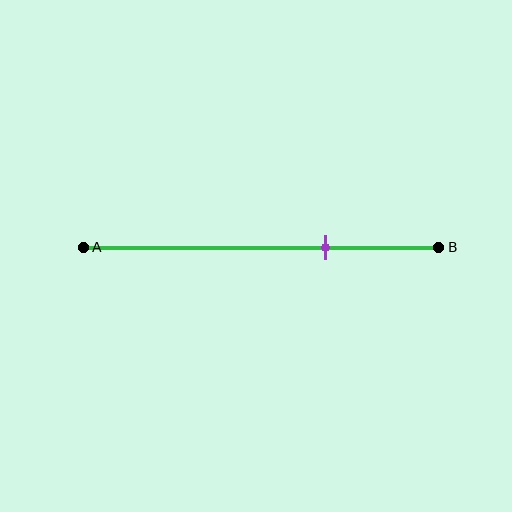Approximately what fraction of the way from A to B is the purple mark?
The purple mark is approximately 70% of the way from A to B.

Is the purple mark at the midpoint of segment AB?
No, the mark is at about 70% from A, not at the 50% midpoint.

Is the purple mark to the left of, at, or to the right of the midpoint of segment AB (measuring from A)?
The purple mark is to the right of the midpoint of segment AB.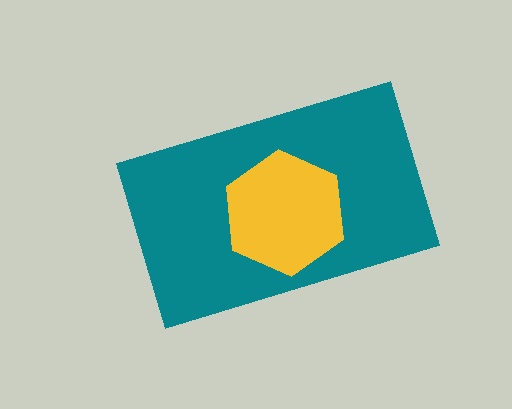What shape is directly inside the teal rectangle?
The yellow hexagon.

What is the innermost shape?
The yellow hexagon.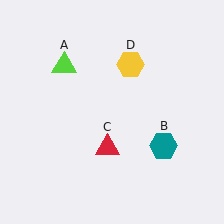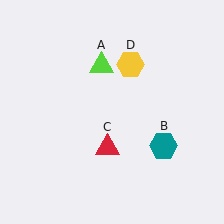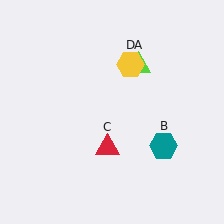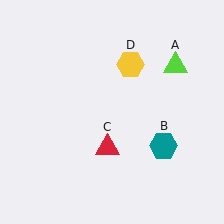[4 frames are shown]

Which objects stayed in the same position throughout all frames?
Teal hexagon (object B) and red triangle (object C) and yellow hexagon (object D) remained stationary.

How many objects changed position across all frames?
1 object changed position: lime triangle (object A).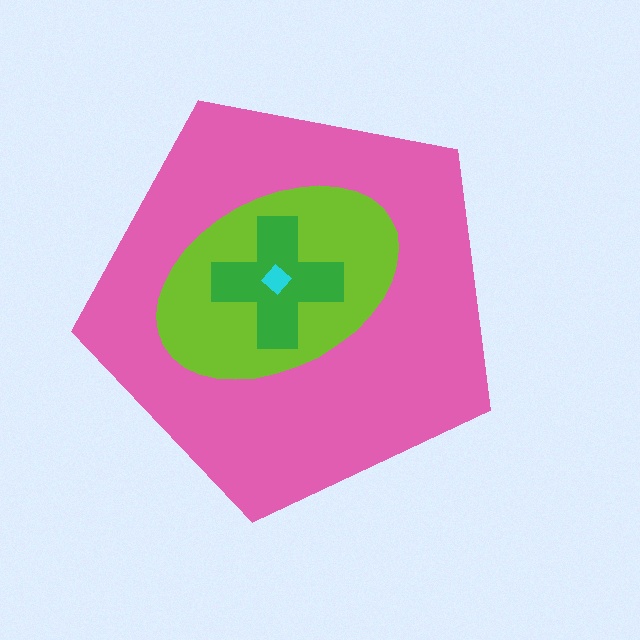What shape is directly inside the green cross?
The cyan diamond.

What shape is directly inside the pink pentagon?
The lime ellipse.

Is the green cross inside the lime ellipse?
Yes.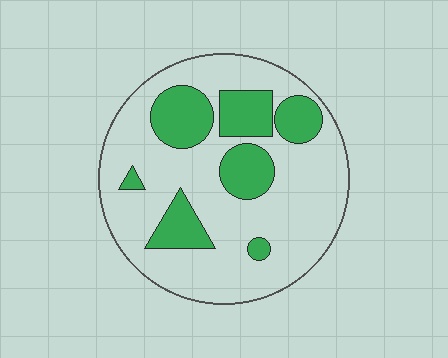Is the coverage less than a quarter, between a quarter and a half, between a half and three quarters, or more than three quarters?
Between a quarter and a half.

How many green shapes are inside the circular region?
7.